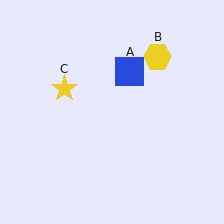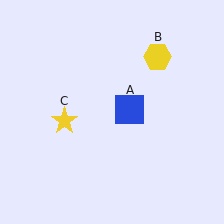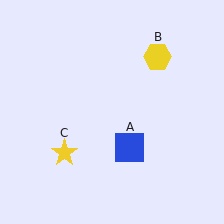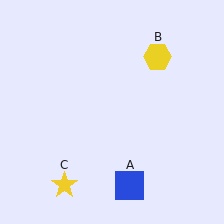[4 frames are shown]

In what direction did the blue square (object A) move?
The blue square (object A) moved down.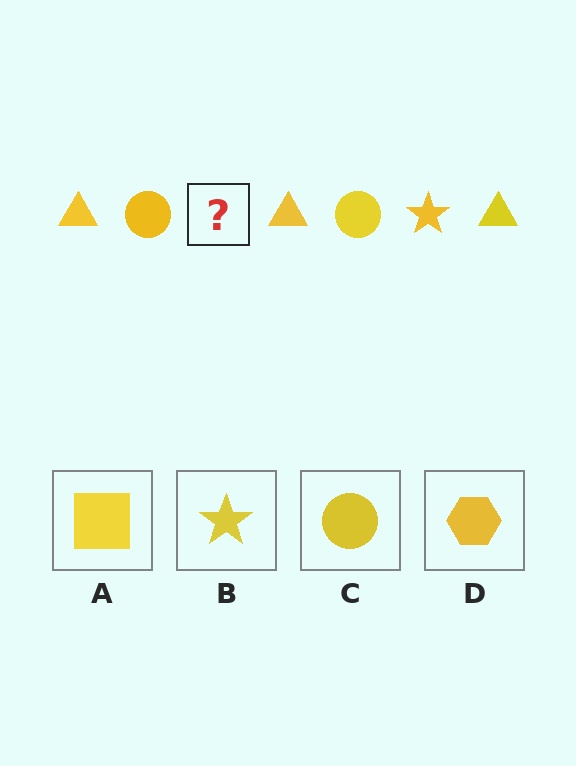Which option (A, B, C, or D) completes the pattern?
B.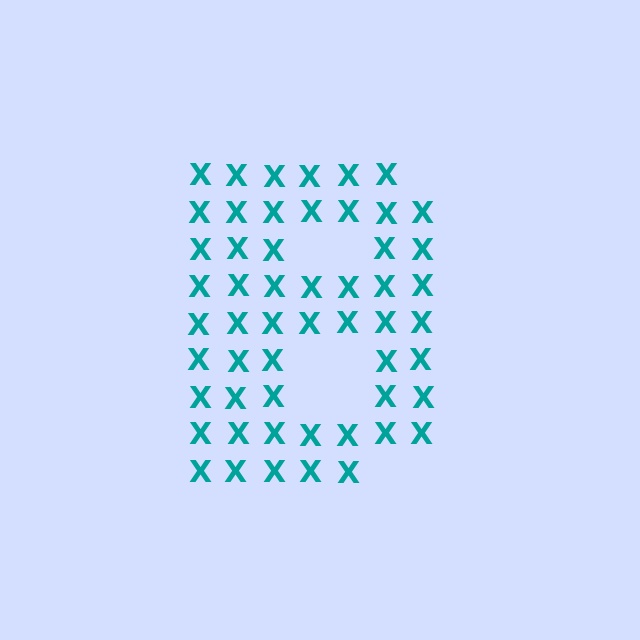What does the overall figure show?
The overall figure shows the letter B.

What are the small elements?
The small elements are letter X's.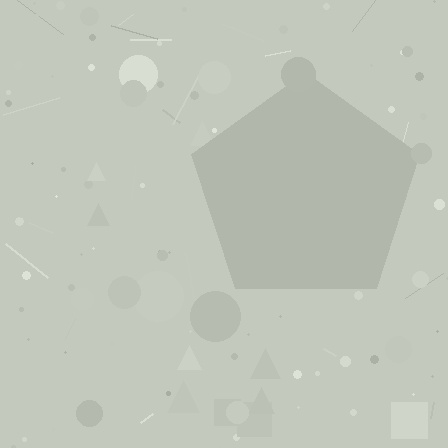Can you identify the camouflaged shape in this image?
The camouflaged shape is a pentagon.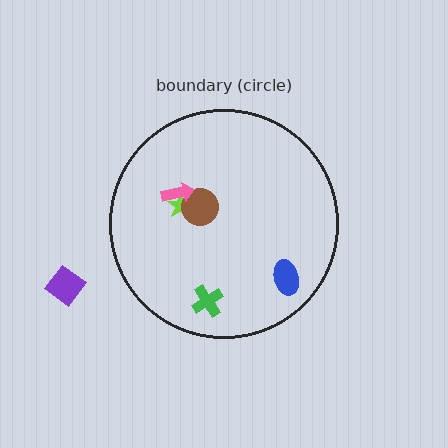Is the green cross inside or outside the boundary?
Inside.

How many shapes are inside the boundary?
5 inside, 1 outside.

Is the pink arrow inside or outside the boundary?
Inside.